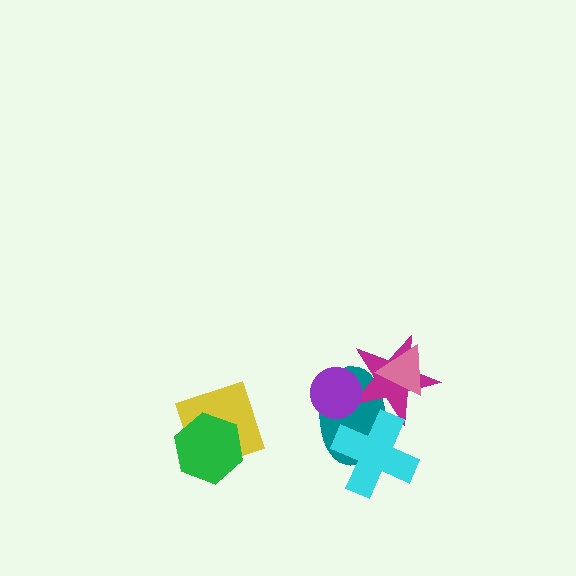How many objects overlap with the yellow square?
1 object overlaps with the yellow square.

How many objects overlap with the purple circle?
2 objects overlap with the purple circle.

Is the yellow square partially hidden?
Yes, it is partially covered by another shape.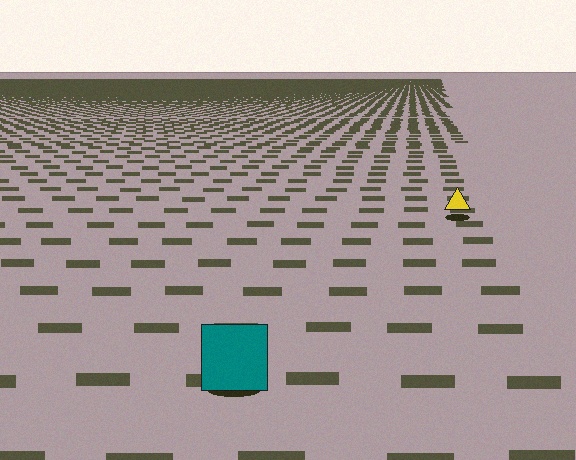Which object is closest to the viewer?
The teal square is closest. The texture marks near it are larger and more spread out.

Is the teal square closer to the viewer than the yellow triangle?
Yes. The teal square is closer — you can tell from the texture gradient: the ground texture is coarser near it.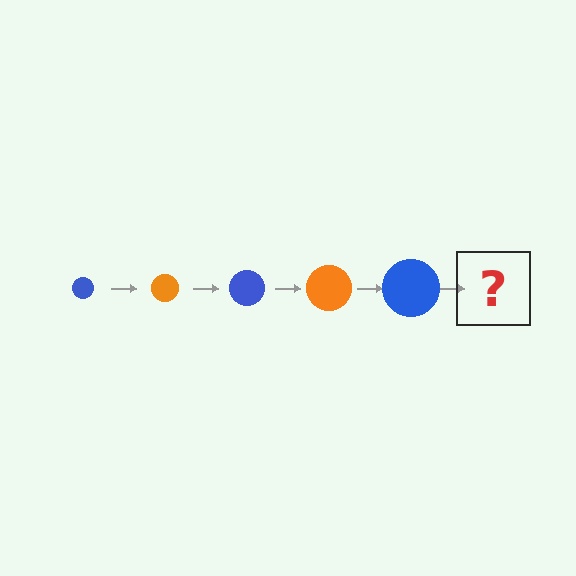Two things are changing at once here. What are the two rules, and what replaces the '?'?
The two rules are that the circle grows larger each step and the color cycles through blue and orange. The '?' should be an orange circle, larger than the previous one.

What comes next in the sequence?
The next element should be an orange circle, larger than the previous one.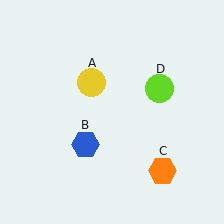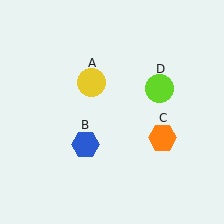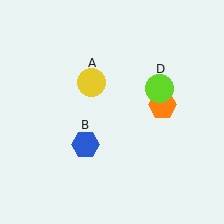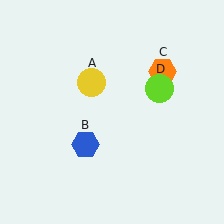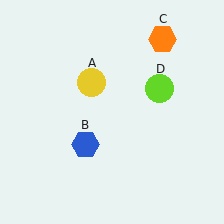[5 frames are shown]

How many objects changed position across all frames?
1 object changed position: orange hexagon (object C).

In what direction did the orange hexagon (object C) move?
The orange hexagon (object C) moved up.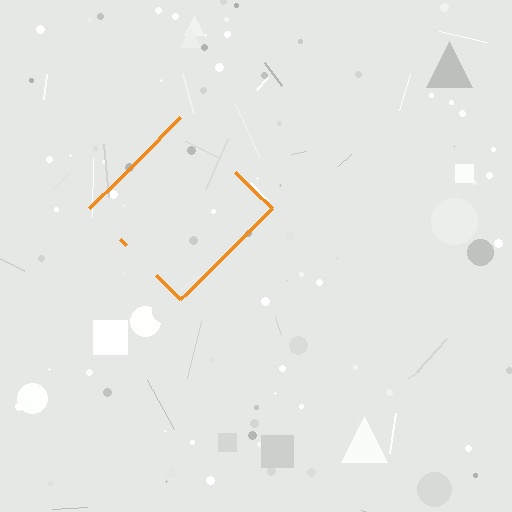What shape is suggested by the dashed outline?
The dashed outline suggests a diamond.